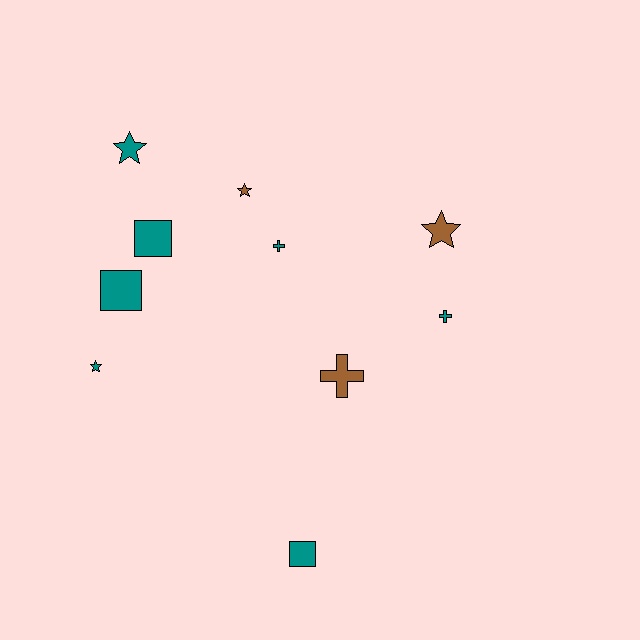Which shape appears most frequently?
Star, with 4 objects.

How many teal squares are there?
There are 3 teal squares.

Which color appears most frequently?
Teal, with 7 objects.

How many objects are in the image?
There are 10 objects.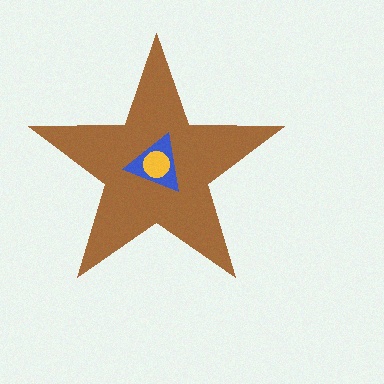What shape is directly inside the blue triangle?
The yellow circle.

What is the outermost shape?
The brown star.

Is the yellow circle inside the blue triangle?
Yes.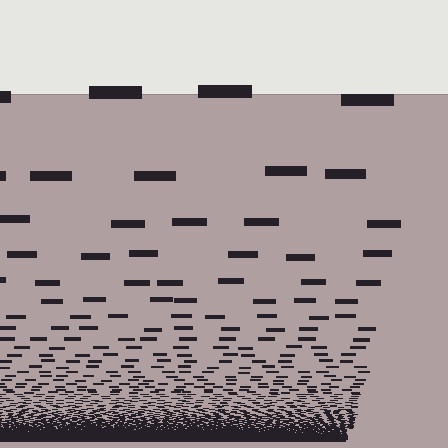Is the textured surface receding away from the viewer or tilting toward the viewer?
The surface appears to tilt toward the viewer. Texture elements get larger and sparser toward the top.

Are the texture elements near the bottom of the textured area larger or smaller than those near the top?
Smaller. The gradient is inverted — elements near the bottom are smaller and denser.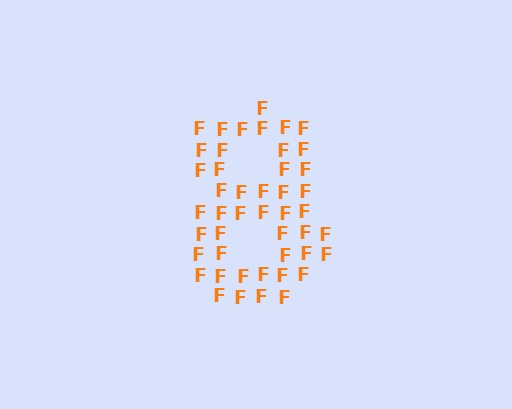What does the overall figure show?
The overall figure shows the digit 8.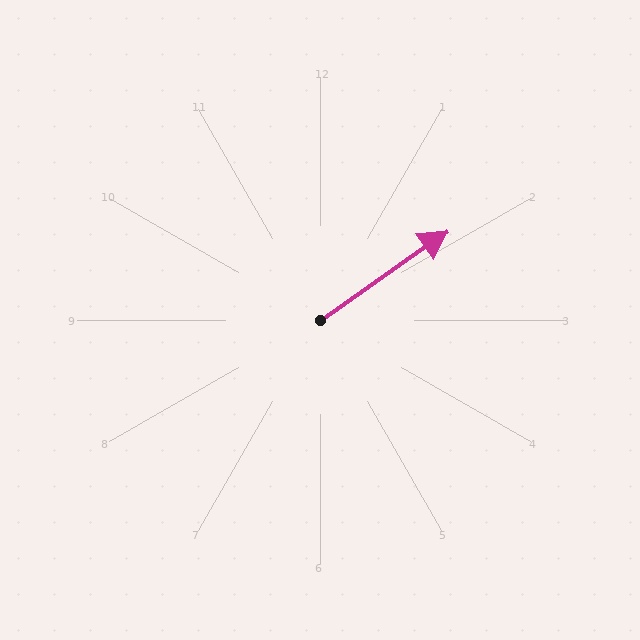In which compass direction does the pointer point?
Northeast.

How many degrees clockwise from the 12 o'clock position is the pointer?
Approximately 55 degrees.